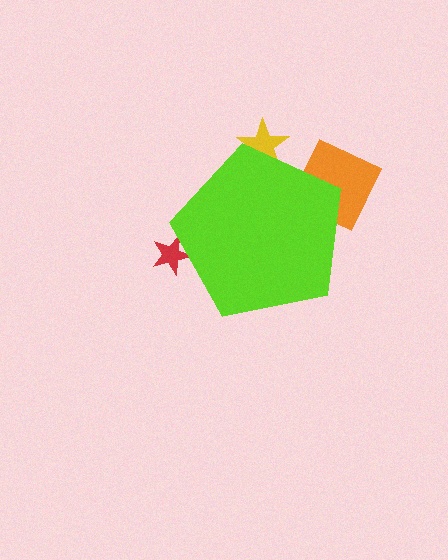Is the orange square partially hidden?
Yes, the orange square is partially hidden behind the lime pentagon.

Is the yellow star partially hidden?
Yes, the yellow star is partially hidden behind the lime pentagon.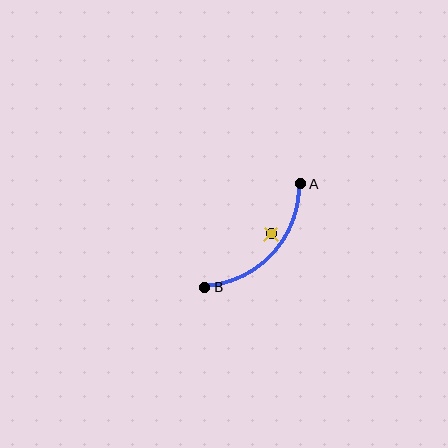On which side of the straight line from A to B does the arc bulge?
The arc bulges below and to the right of the straight line connecting A and B.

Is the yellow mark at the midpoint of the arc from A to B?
No — the yellow mark does not lie on the arc at all. It sits slightly inside the curve.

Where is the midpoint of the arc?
The arc midpoint is the point on the curve farthest from the straight line joining A and B. It sits below and to the right of that line.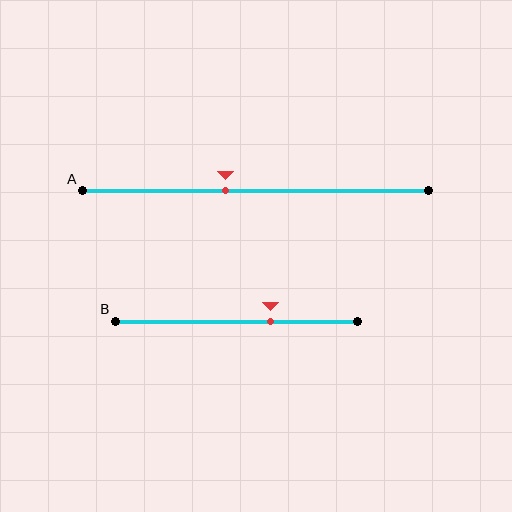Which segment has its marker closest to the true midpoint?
Segment A has its marker closest to the true midpoint.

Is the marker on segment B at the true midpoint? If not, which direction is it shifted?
No, the marker on segment B is shifted to the right by about 14% of the segment length.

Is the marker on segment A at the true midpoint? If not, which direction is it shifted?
No, the marker on segment A is shifted to the left by about 9% of the segment length.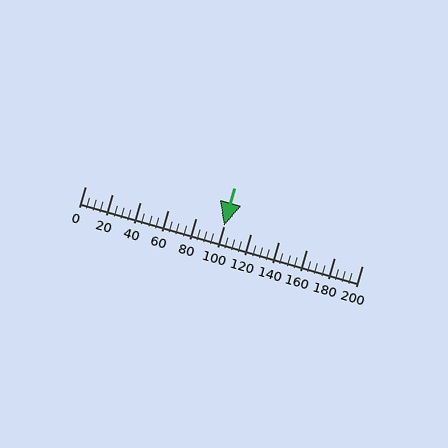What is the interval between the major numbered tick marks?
The major tick marks are spaced 20 units apart.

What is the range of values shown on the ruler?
The ruler shows values from 0 to 200.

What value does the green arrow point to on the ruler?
The green arrow points to approximately 100.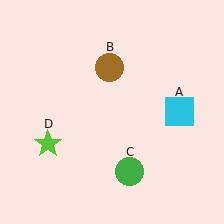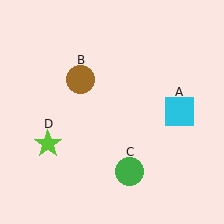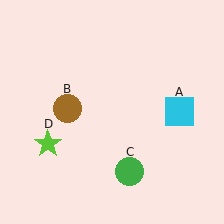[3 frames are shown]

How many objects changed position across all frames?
1 object changed position: brown circle (object B).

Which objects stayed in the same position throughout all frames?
Cyan square (object A) and green circle (object C) and lime star (object D) remained stationary.